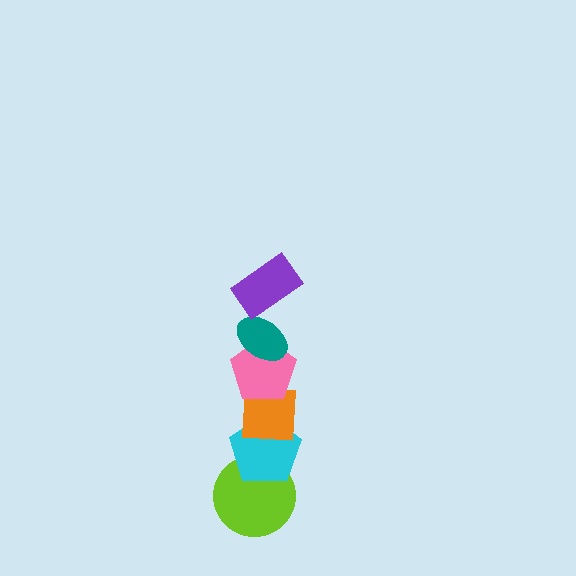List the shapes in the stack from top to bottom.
From top to bottom: the purple rectangle, the teal ellipse, the pink pentagon, the orange square, the cyan pentagon, the lime circle.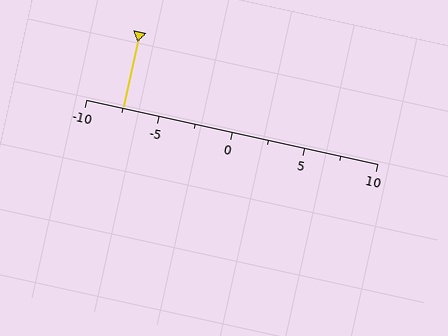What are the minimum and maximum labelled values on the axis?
The axis runs from -10 to 10.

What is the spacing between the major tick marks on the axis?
The major ticks are spaced 5 apart.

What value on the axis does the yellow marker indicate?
The marker indicates approximately -7.5.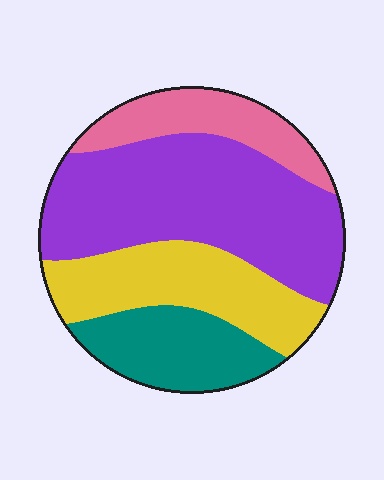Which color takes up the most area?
Purple, at roughly 45%.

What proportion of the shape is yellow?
Yellow takes up about one quarter (1/4) of the shape.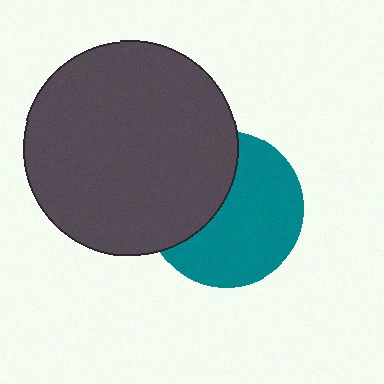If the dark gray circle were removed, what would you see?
You would see the complete teal circle.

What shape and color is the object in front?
The object in front is a dark gray circle.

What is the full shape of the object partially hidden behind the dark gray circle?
The partially hidden object is a teal circle.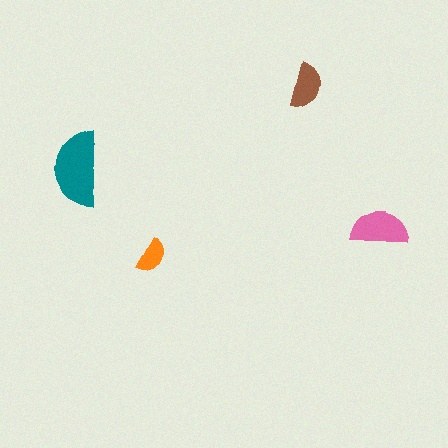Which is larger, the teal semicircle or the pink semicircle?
The teal one.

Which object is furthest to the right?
The pink semicircle is rightmost.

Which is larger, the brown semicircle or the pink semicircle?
The pink one.